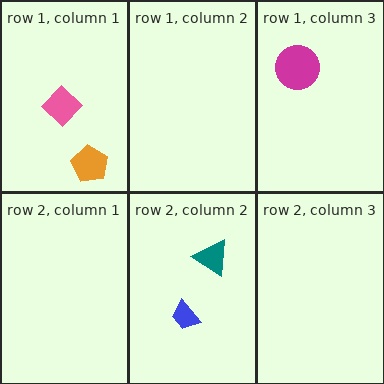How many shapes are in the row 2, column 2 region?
2.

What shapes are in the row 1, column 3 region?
The magenta circle.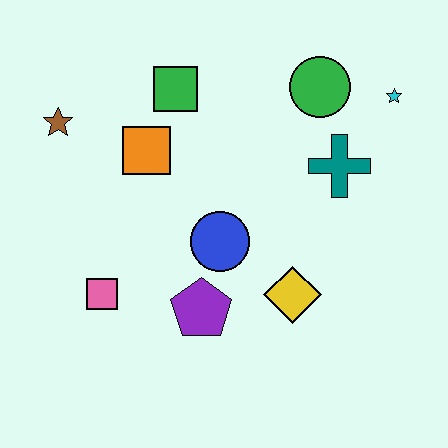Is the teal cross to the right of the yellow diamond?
Yes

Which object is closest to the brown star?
The orange square is closest to the brown star.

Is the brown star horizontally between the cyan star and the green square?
No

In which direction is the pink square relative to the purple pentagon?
The pink square is to the left of the purple pentagon.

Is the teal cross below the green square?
Yes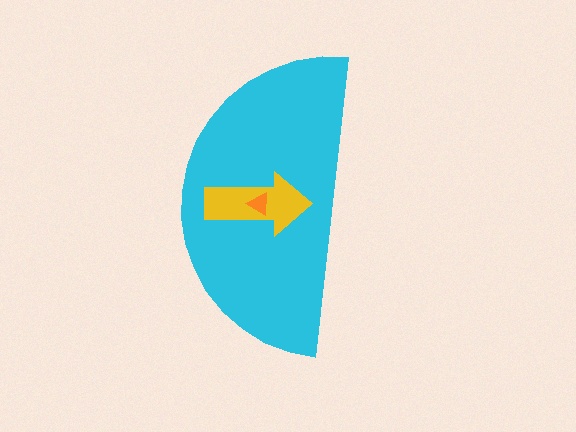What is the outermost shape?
The cyan semicircle.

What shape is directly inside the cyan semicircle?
The yellow arrow.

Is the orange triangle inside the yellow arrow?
Yes.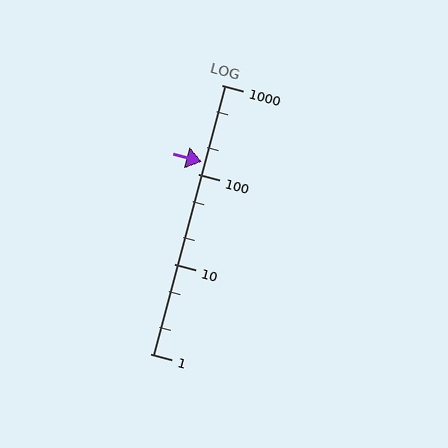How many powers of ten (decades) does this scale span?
The scale spans 3 decades, from 1 to 1000.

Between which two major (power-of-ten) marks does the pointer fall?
The pointer is between 100 and 1000.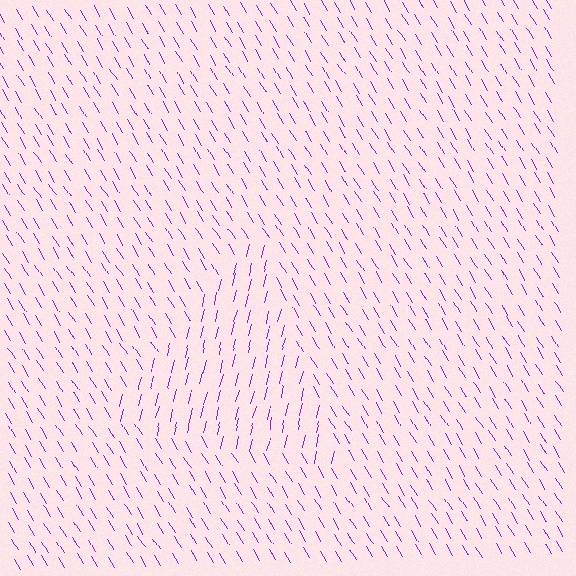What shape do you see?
I see a triangle.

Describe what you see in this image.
The image is filled with small purple line segments. A triangle region in the image has lines oriented differently from the surrounding lines, creating a visible texture boundary.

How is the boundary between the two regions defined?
The boundary is defined purely by a change in line orientation (approximately 45 degrees difference). All lines are the same color and thickness.